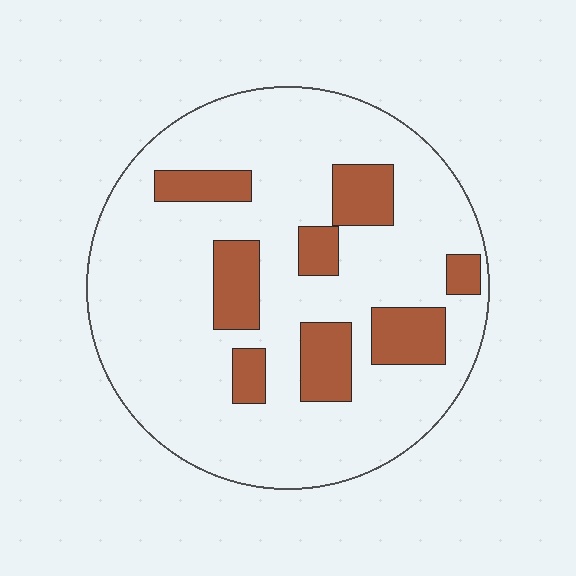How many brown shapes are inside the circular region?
8.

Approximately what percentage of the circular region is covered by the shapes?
Approximately 20%.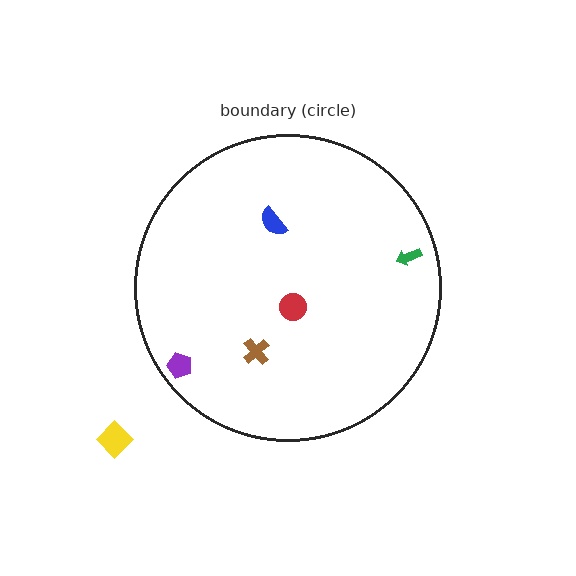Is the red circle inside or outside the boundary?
Inside.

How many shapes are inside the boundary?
5 inside, 1 outside.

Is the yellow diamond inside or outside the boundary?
Outside.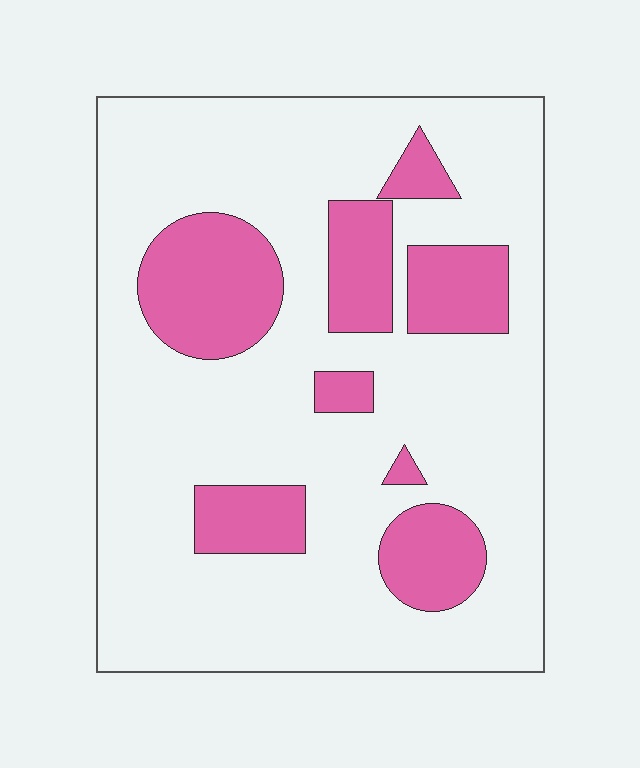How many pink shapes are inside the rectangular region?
8.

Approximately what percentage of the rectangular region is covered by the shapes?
Approximately 25%.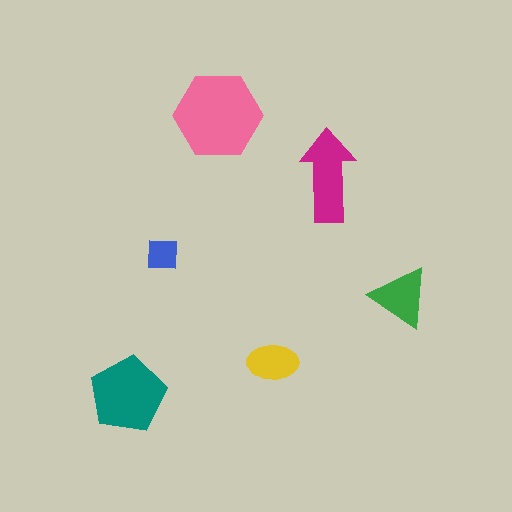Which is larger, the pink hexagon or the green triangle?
The pink hexagon.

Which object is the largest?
The pink hexagon.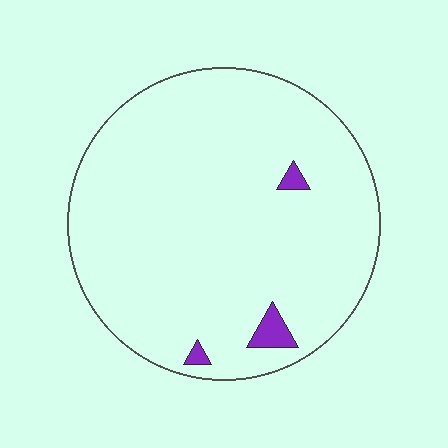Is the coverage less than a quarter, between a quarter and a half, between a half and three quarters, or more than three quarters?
Less than a quarter.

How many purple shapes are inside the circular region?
3.